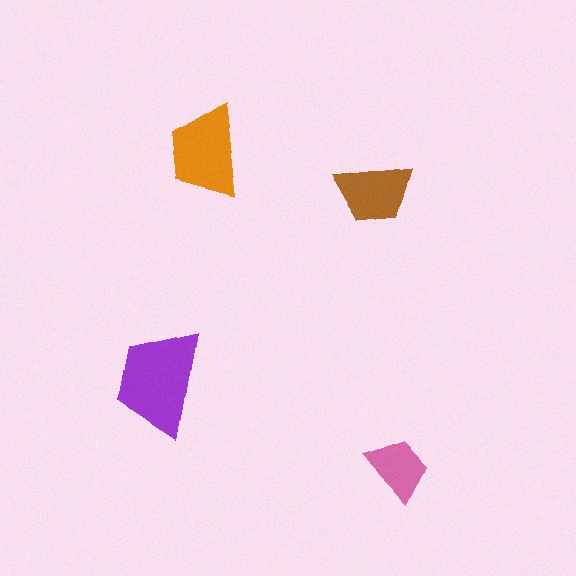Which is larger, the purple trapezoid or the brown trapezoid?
The purple one.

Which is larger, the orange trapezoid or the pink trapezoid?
The orange one.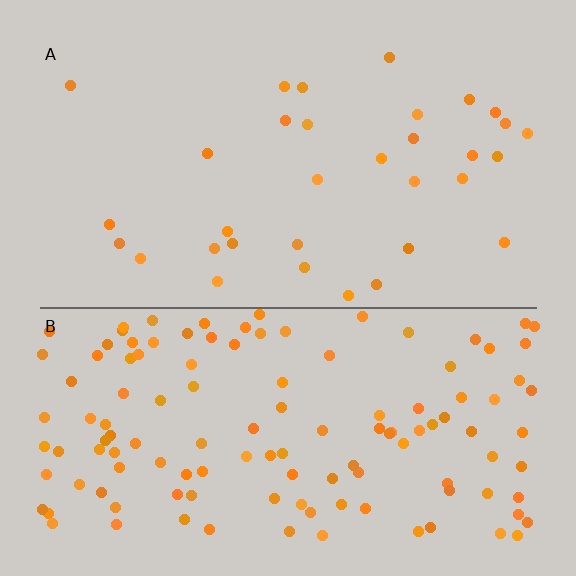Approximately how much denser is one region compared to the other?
Approximately 3.8× — region B over region A.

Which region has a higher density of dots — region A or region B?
B (the bottom).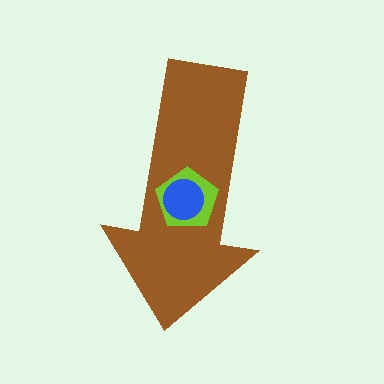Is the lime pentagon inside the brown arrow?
Yes.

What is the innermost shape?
The blue circle.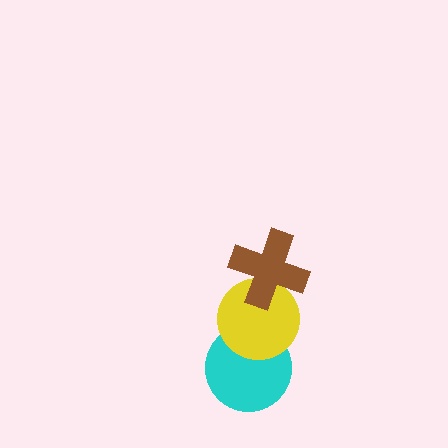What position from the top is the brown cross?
The brown cross is 1st from the top.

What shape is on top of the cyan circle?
The yellow circle is on top of the cyan circle.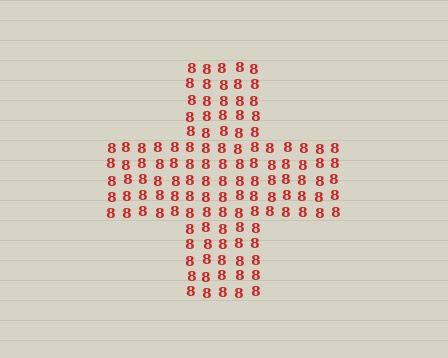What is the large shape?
The large shape is a cross.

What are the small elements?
The small elements are digit 8's.